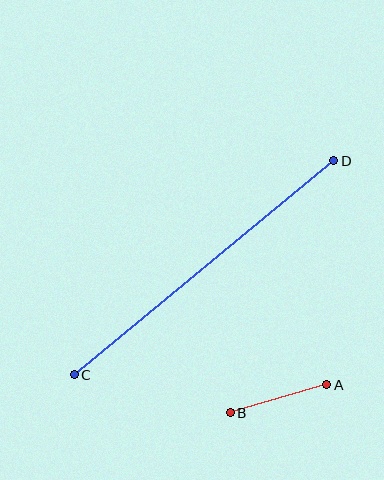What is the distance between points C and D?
The distance is approximately 336 pixels.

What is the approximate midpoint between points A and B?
The midpoint is at approximately (279, 399) pixels.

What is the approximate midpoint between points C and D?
The midpoint is at approximately (204, 268) pixels.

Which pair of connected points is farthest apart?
Points C and D are farthest apart.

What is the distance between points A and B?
The distance is approximately 100 pixels.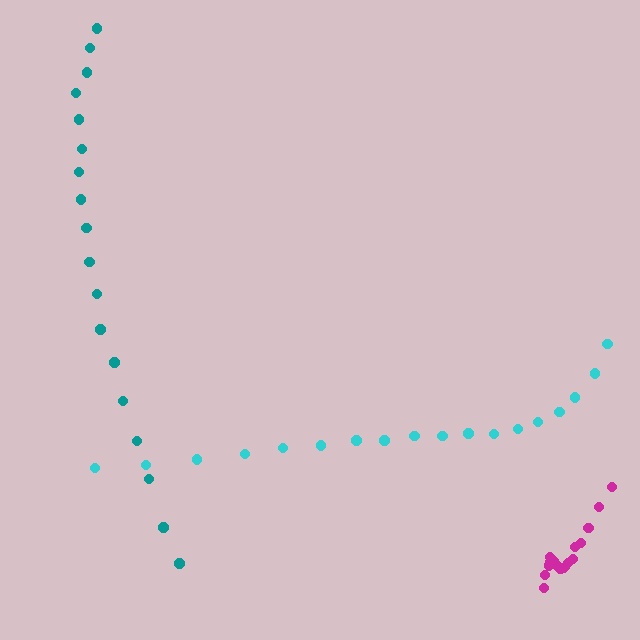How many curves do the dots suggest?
There are 3 distinct paths.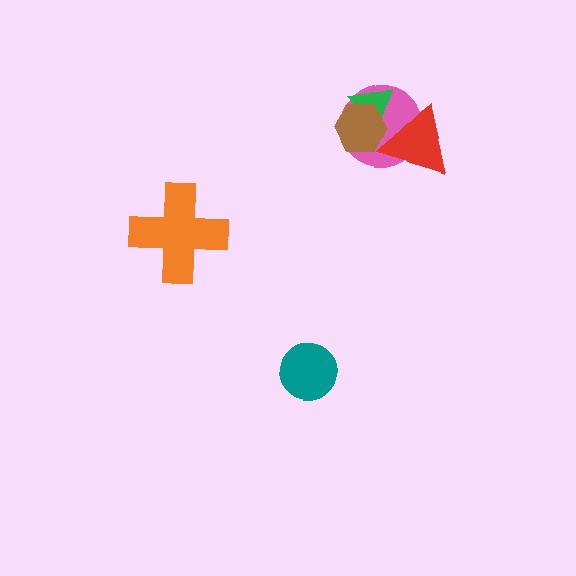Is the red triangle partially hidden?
Yes, it is partially covered by another shape.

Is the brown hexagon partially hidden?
No, no other shape covers it.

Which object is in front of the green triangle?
The brown hexagon is in front of the green triangle.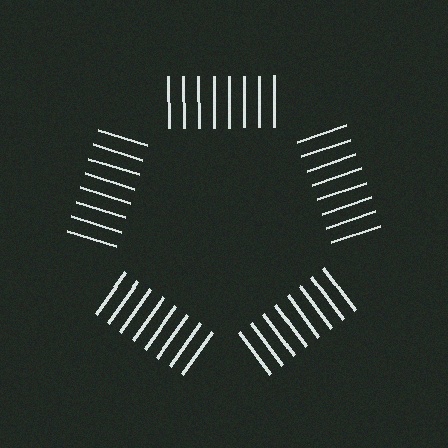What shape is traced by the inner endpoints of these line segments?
An illusory pentagon — the line segments terminate on its edges but no continuous stroke is drawn.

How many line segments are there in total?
40 — 8 along each of the 5 edges.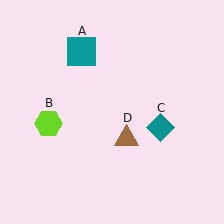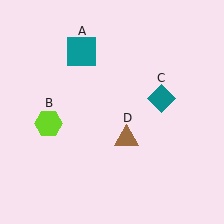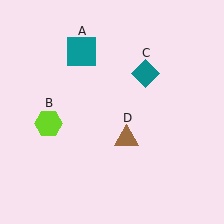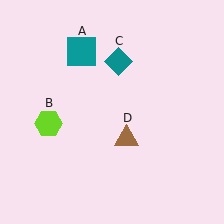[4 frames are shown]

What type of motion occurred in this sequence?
The teal diamond (object C) rotated counterclockwise around the center of the scene.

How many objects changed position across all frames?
1 object changed position: teal diamond (object C).